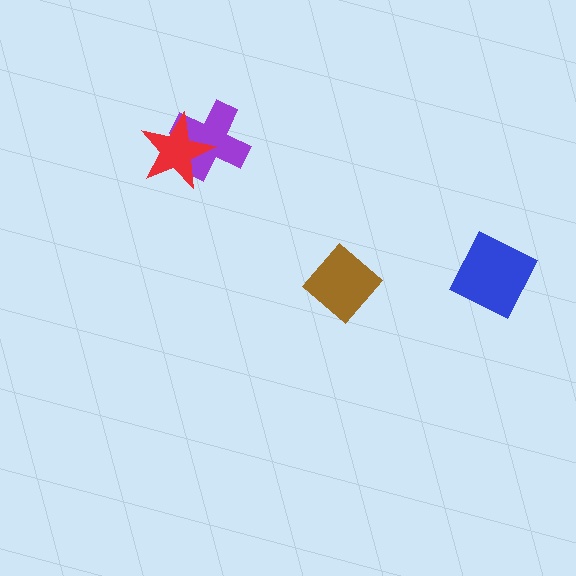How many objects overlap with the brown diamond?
0 objects overlap with the brown diamond.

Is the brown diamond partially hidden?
No, no other shape covers it.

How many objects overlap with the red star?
1 object overlaps with the red star.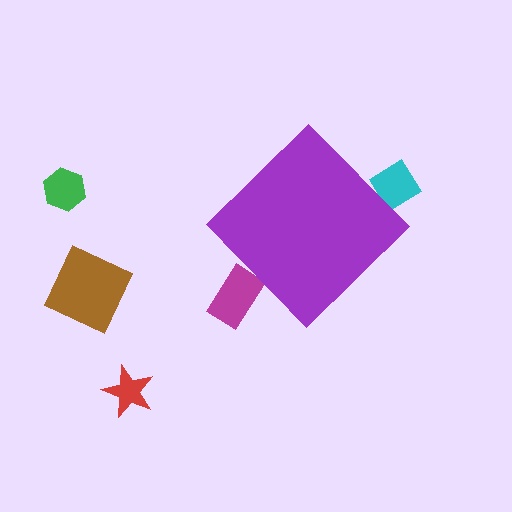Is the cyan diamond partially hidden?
Yes, the cyan diamond is partially hidden behind the purple diamond.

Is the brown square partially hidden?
No, the brown square is fully visible.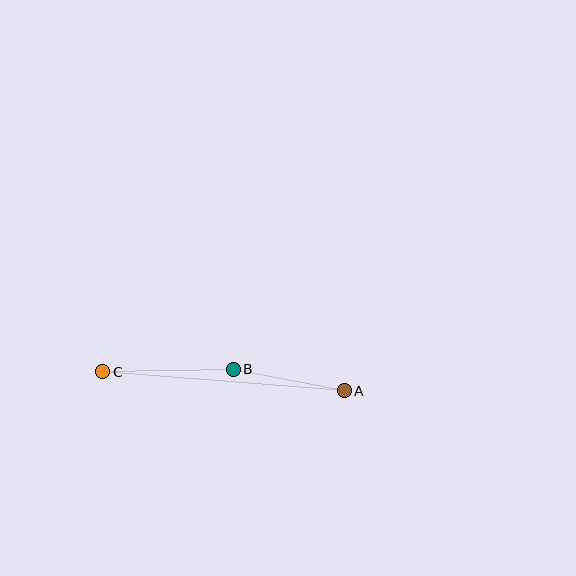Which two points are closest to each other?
Points A and B are closest to each other.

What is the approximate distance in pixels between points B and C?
The distance between B and C is approximately 131 pixels.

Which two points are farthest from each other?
Points A and C are farthest from each other.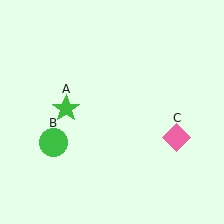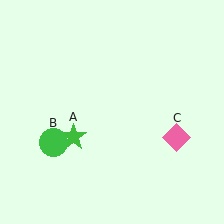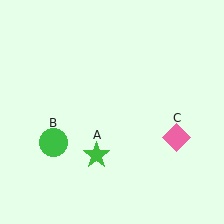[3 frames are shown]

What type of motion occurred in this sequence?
The green star (object A) rotated counterclockwise around the center of the scene.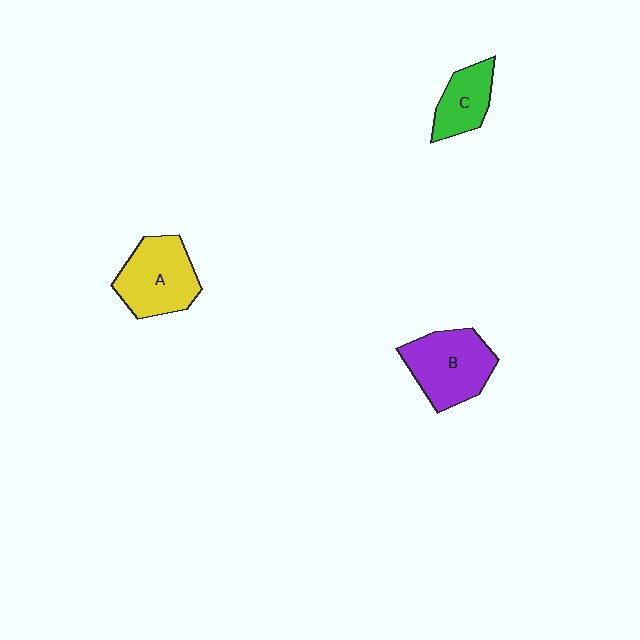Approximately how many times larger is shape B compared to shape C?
Approximately 1.6 times.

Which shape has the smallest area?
Shape C (green).